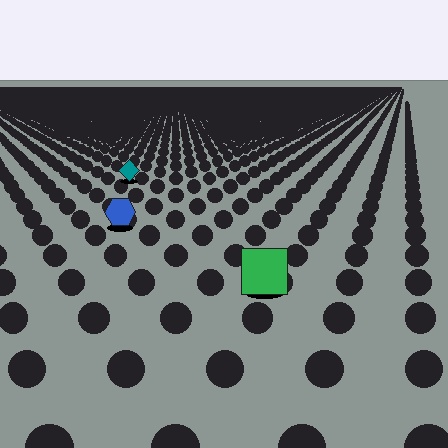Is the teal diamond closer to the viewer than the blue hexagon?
No. The blue hexagon is closer — you can tell from the texture gradient: the ground texture is coarser near it.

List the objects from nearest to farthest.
From nearest to farthest: the green square, the blue hexagon, the teal diamond.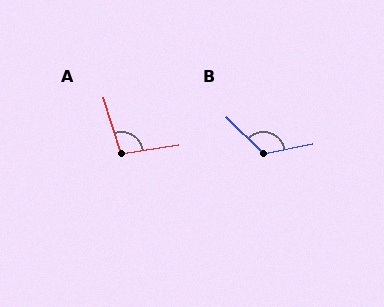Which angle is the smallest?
A, at approximately 99 degrees.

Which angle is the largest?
B, at approximately 124 degrees.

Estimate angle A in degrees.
Approximately 99 degrees.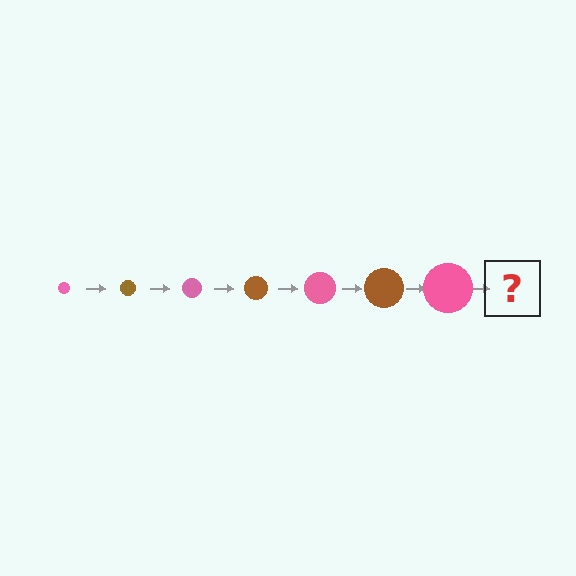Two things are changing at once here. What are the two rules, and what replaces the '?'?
The two rules are that the circle grows larger each step and the color cycles through pink and brown. The '?' should be a brown circle, larger than the previous one.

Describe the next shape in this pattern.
It should be a brown circle, larger than the previous one.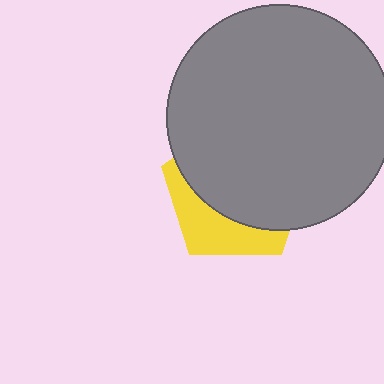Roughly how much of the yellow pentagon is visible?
A small part of it is visible (roughly 32%).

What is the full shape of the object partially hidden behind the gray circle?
The partially hidden object is a yellow pentagon.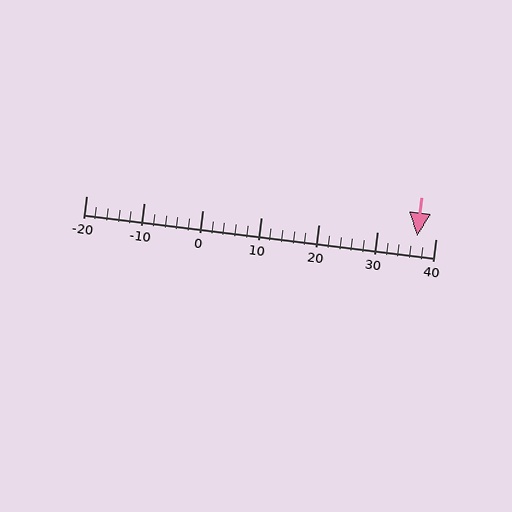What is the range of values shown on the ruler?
The ruler shows values from -20 to 40.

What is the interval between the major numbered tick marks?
The major tick marks are spaced 10 units apart.